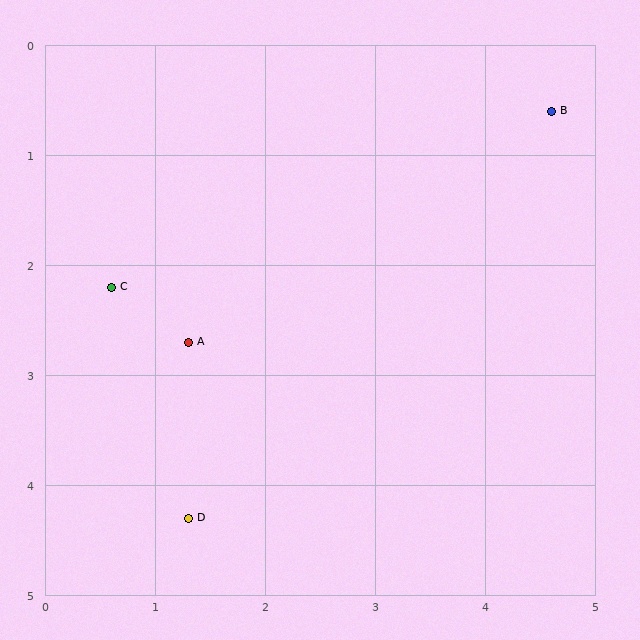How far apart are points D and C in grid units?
Points D and C are about 2.2 grid units apart.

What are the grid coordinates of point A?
Point A is at approximately (1.3, 2.7).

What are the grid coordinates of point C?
Point C is at approximately (0.6, 2.2).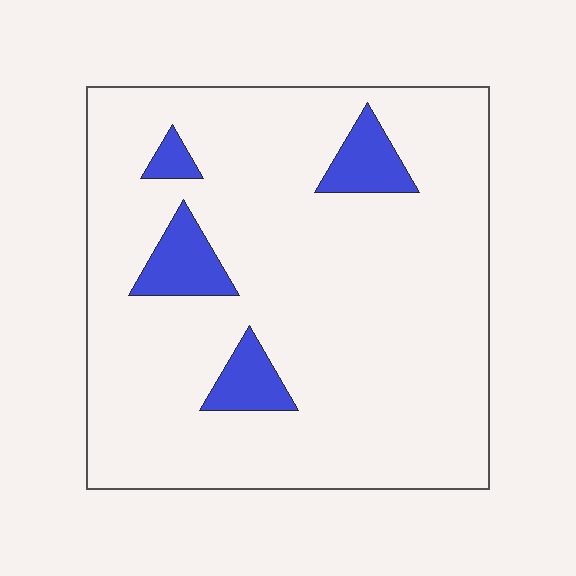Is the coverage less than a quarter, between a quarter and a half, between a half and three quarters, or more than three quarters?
Less than a quarter.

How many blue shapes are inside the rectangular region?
4.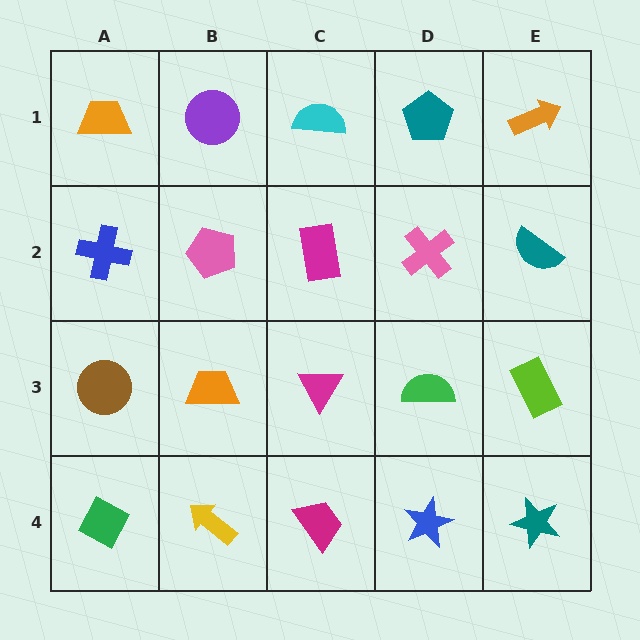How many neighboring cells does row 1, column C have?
3.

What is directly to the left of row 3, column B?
A brown circle.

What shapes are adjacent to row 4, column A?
A brown circle (row 3, column A), a yellow arrow (row 4, column B).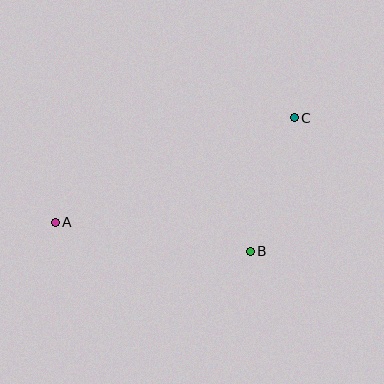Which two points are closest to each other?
Points B and C are closest to each other.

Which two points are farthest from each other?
Points A and C are farthest from each other.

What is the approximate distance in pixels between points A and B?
The distance between A and B is approximately 197 pixels.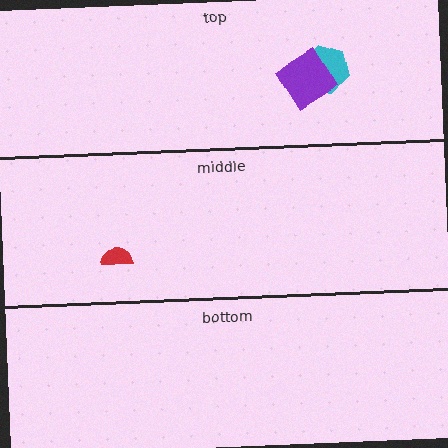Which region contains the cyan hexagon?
The top region.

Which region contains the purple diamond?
The top region.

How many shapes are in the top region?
2.